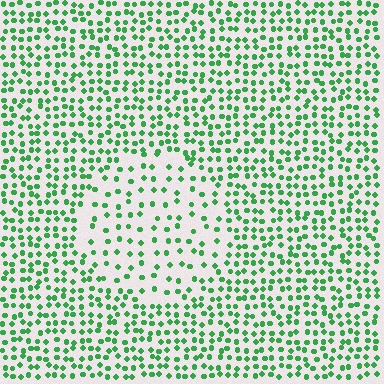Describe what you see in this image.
The image contains small green elements arranged at two different densities. A circle-shaped region is visible where the elements are less densely packed than the surrounding area.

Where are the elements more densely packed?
The elements are more densely packed outside the circle boundary.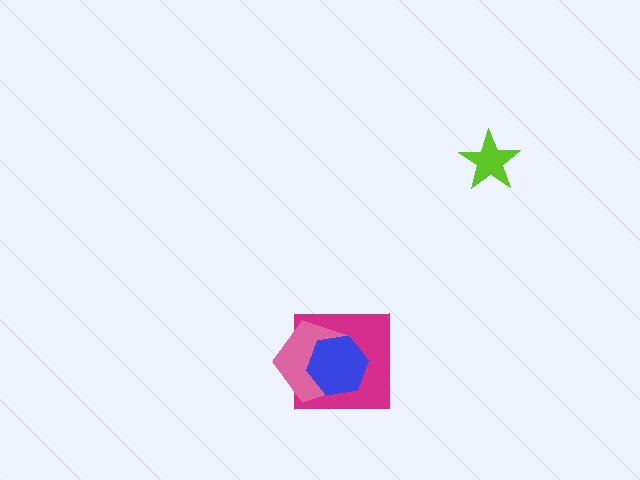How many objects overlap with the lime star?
0 objects overlap with the lime star.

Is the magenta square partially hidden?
Yes, it is partially covered by another shape.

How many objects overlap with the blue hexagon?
2 objects overlap with the blue hexagon.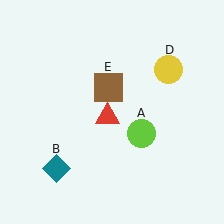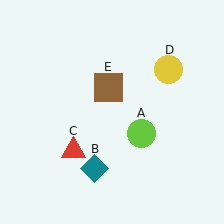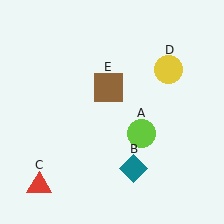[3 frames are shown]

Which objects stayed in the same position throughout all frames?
Lime circle (object A) and yellow circle (object D) and brown square (object E) remained stationary.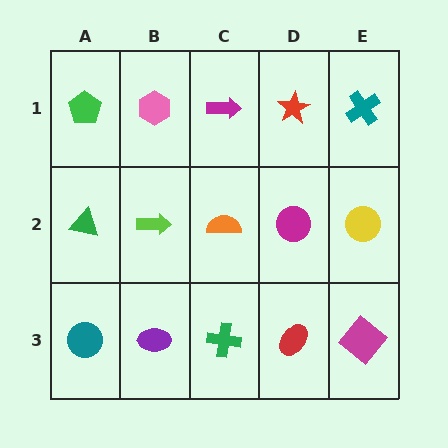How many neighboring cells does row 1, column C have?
3.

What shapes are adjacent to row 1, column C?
An orange semicircle (row 2, column C), a pink hexagon (row 1, column B), a red star (row 1, column D).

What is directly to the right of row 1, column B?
A magenta arrow.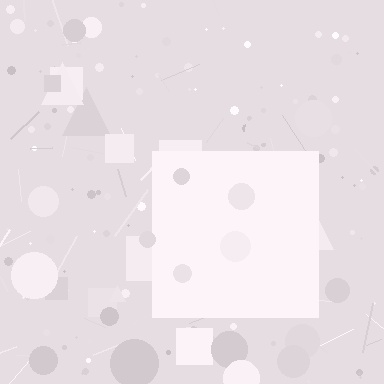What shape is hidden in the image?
A square is hidden in the image.